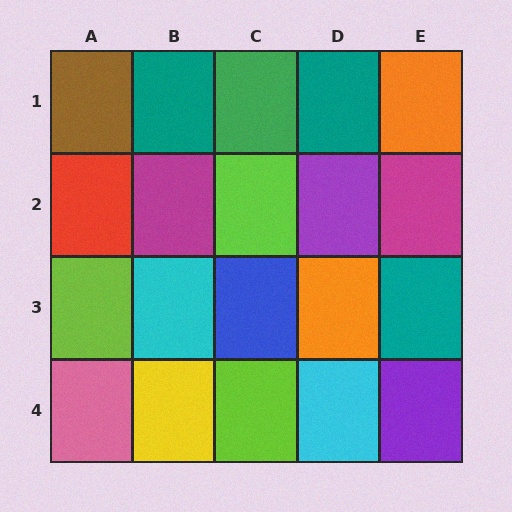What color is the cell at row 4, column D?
Cyan.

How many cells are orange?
2 cells are orange.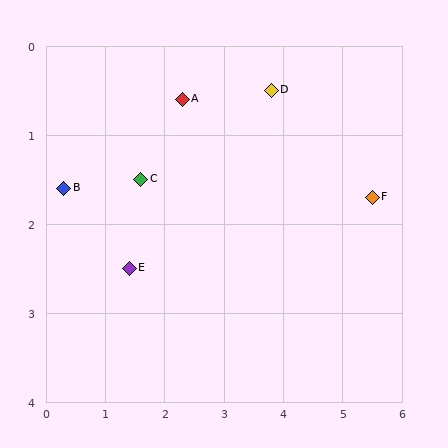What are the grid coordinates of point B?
Point B is at approximately (0.3, 1.6).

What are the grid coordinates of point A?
Point A is at approximately (2.3, 0.6).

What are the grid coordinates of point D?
Point D is at approximately (3.8, 0.5).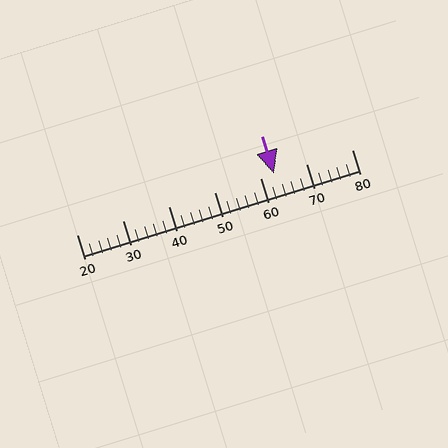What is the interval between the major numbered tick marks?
The major tick marks are spaced 10 units apart.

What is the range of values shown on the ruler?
The ruler shows values from 20 to 80.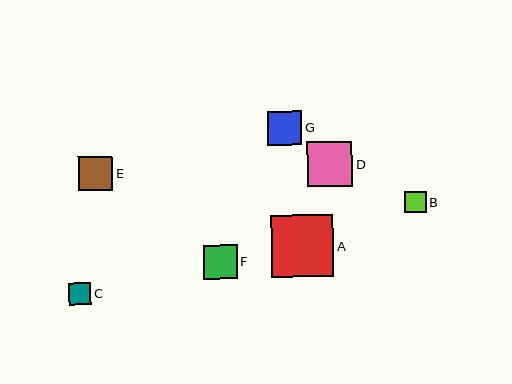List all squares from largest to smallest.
From largest to smallest: A, D, E, G, F, C, B.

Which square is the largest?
Square A is the largest with a size of approximately 62 pixels.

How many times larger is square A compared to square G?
Square A is approximately 1.8 times the size of square G.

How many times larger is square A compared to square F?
Square A is approximately 1.9 times the size of square F.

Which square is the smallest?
Square B is the smallest with a size of approximately 21 pixels.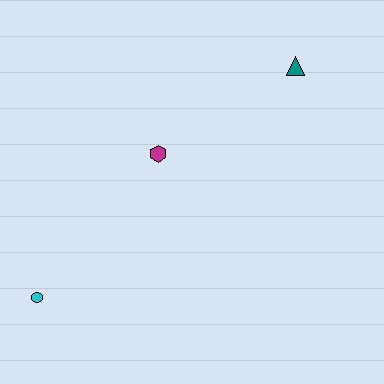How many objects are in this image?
There are 3 objects.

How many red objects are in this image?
There are no red objects.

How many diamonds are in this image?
There are no diamonds.